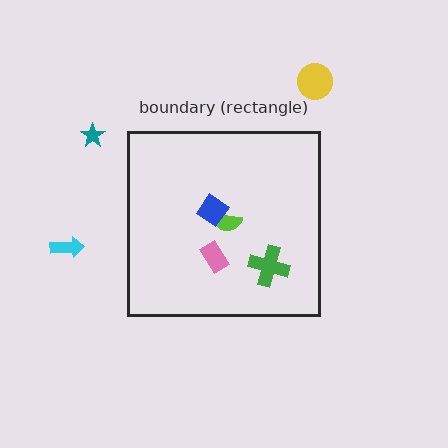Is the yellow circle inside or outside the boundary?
Outside.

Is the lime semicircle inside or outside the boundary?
Inside.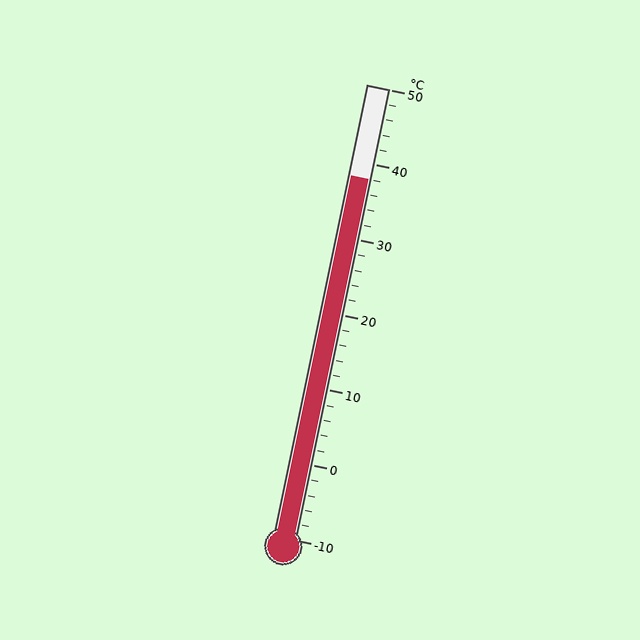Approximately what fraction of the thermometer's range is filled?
The thermometer is filled to approximately 80% of its range.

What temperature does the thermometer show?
The thermometer shows approximately 38°C.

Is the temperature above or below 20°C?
The temperature is above 20°C.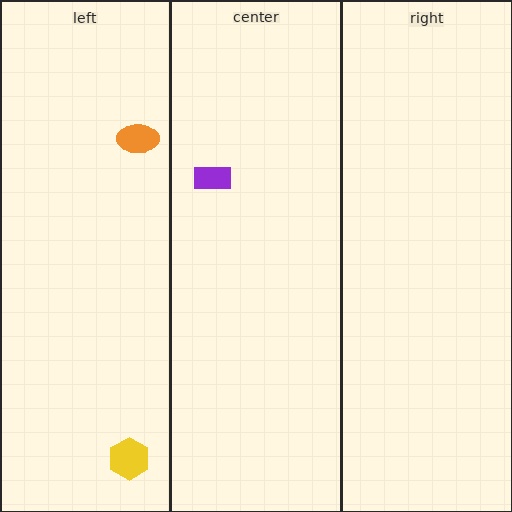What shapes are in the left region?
The yellow hexagon, the orange ellipse.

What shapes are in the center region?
The purple rectangle.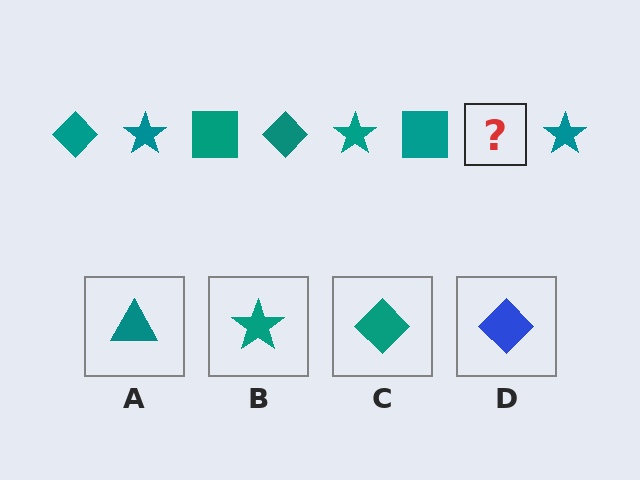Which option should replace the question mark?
Option C.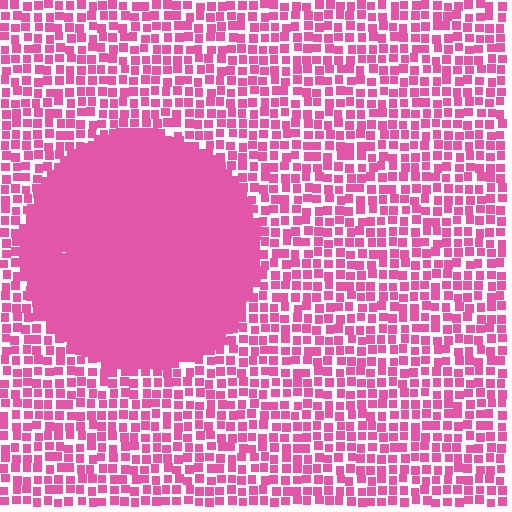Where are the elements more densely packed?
The elements are more densely packed inside the circle boundary.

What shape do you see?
I see a circle.